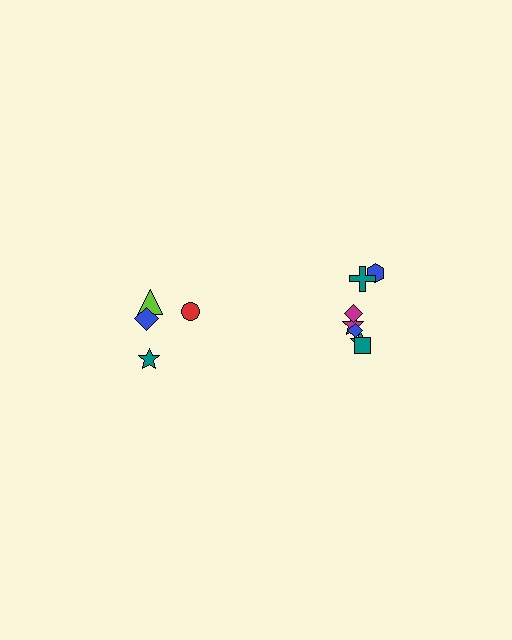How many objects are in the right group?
There are 7 objects.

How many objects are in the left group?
There are 4 objects.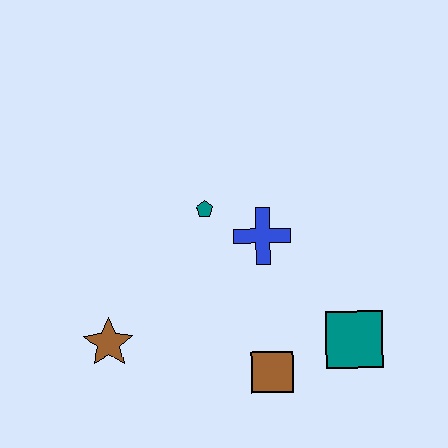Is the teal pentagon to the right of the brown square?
No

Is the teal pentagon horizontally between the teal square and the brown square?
No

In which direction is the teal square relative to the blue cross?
The teal square is below the blue cross.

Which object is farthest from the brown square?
The teal pentagon is farthest from the brown square.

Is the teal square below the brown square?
No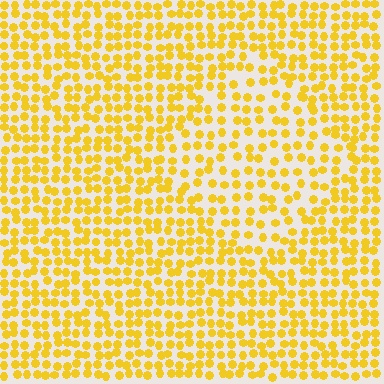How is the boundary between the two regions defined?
The boundary is defined by a change in element density (approximately 1.5x ratio). All elements are the same color, size, and shape.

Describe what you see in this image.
The image contains small yellow elements arranged at two different densities. A diamond-shaped region is visible where the elements are less densely packed than the surrounding area.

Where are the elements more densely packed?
The elements are more densely packed outside the diamond boundary.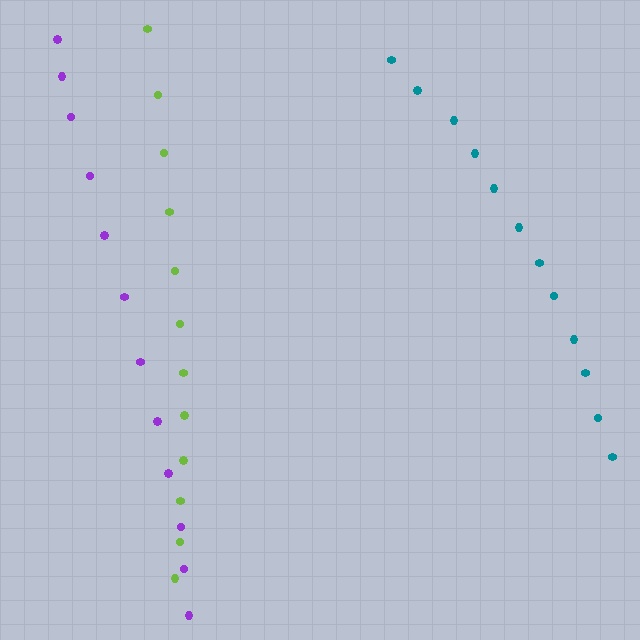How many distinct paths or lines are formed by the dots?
There are 3 distinct paths.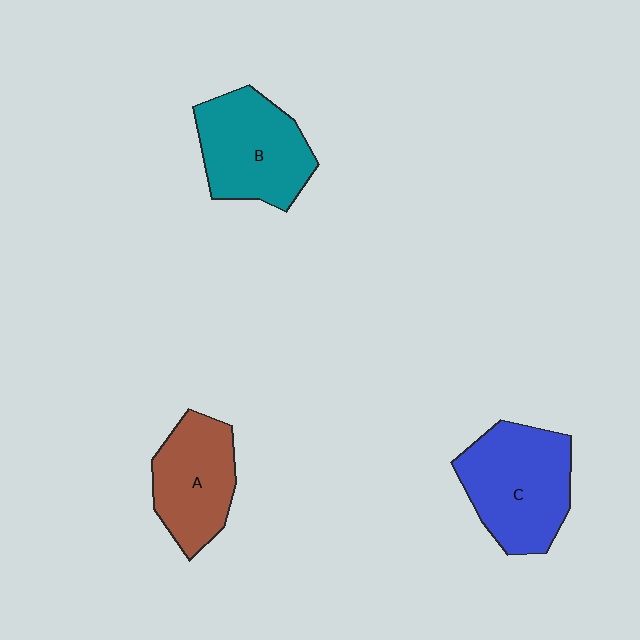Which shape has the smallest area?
Shape A (brown).